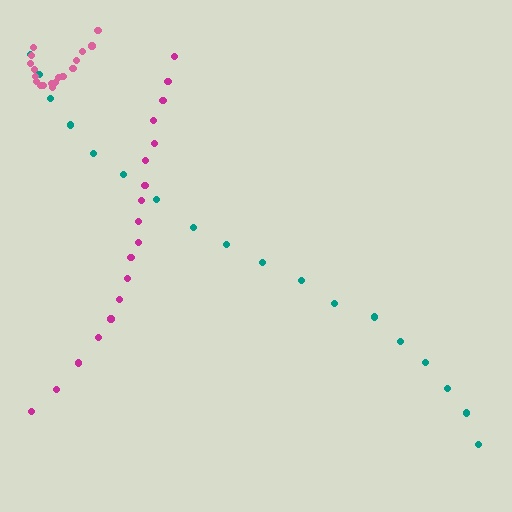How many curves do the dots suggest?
There are 3 distinct paths.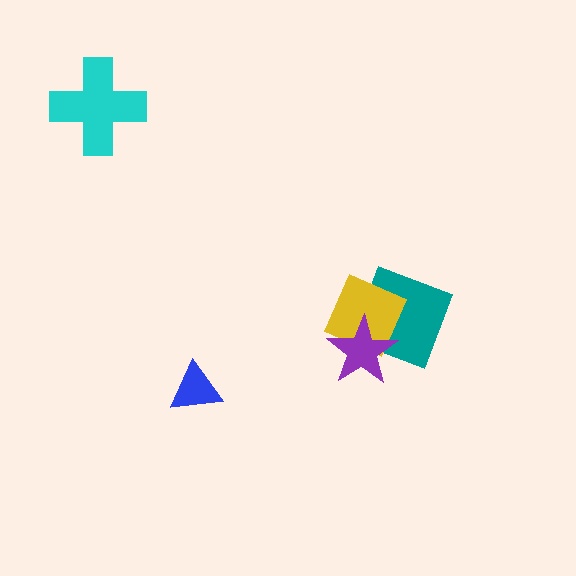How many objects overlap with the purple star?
2 objects overlap with the purple star.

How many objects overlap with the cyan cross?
0 objects overlap with the cyan cross.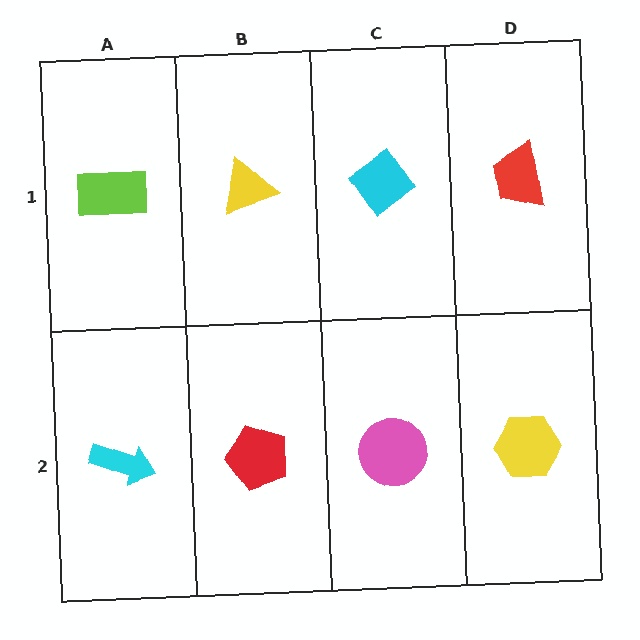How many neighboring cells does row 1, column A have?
2.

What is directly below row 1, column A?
A cyan arrow.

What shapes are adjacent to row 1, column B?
A red pentagon (row 2, column B), a lime rectangle (row 1, column A), a cyan diamond (row 1, column C).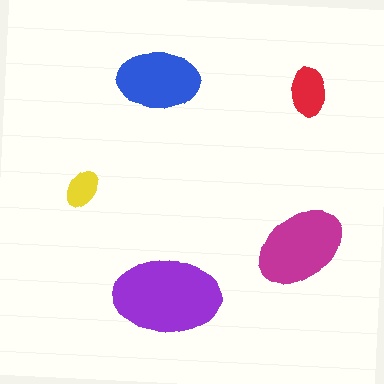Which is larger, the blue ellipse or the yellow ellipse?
The blue one.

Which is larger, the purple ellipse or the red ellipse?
The purple one.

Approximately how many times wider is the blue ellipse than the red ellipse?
About 1.5 times wider.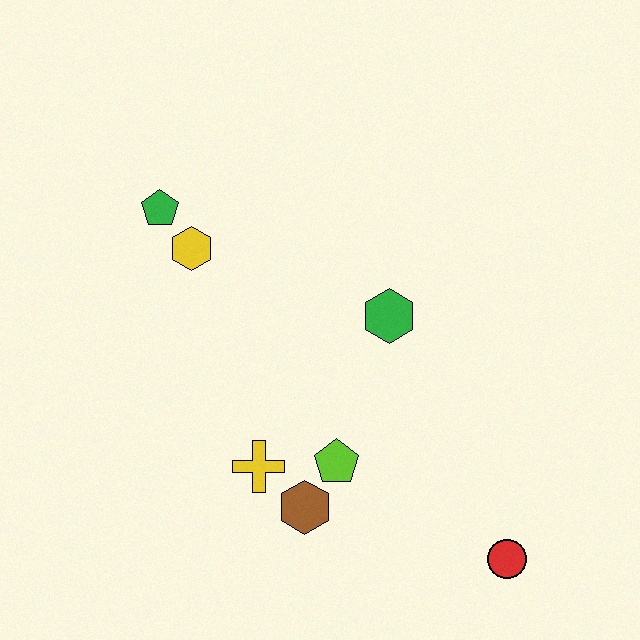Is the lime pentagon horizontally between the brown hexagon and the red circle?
Yes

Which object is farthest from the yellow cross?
The green pentagon is farthest from the yellow cross.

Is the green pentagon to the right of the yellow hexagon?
No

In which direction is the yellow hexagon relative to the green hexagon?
The yellow hexagon is to the left of the green hexagon.